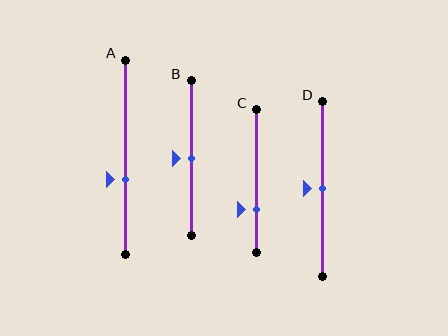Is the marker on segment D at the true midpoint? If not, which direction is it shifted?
Yes, the marker on segment D is at the true midpoint.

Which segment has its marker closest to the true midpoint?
Segment B has its marker closest to the true midpoint.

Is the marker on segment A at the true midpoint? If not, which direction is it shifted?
No, the marker on segment A is shifted downward by about 11% of the segment length.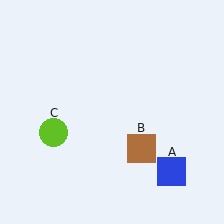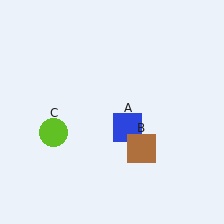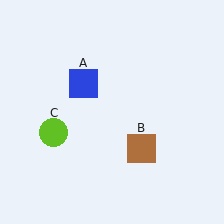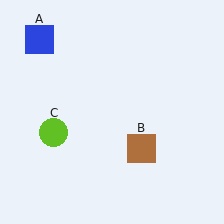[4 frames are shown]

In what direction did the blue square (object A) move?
The blue square (object A) moved up and to the left.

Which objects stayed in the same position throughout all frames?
Brown square (object B) and lime circle (object C) remained stationary.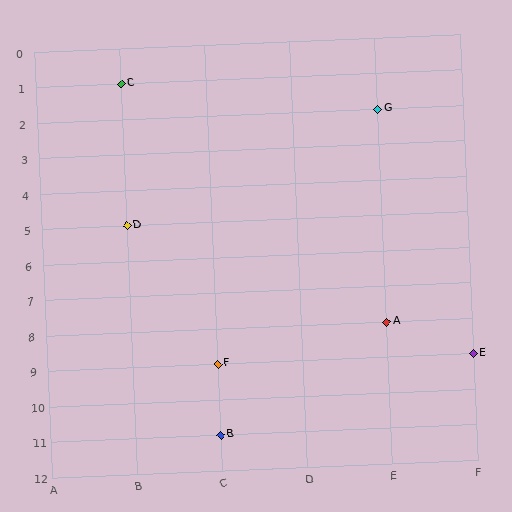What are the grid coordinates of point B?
Point B is at grid coordinates (C, 11).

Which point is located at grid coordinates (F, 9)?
Point E is at (F, 9).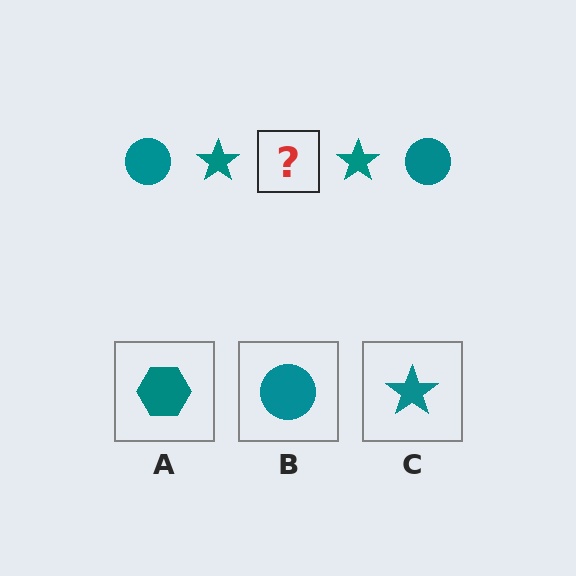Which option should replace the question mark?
Option B.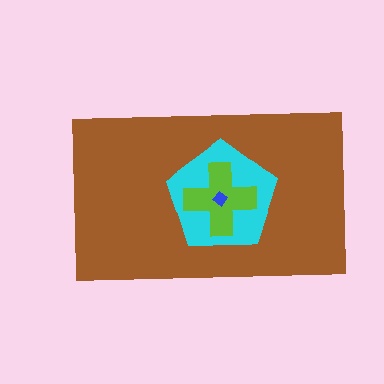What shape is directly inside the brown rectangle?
The cyan pentagon.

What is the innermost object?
The blue diamond.